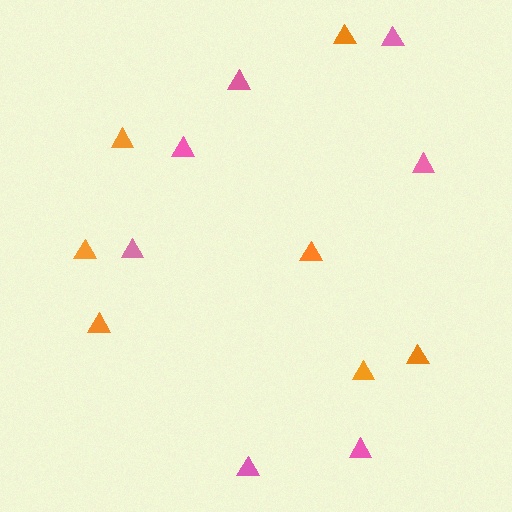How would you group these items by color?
There are 2 groups: one group of pink triangles (7) and one group of orange triangles (7).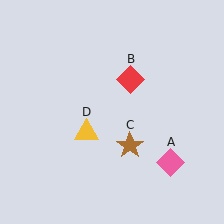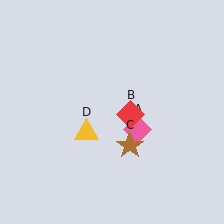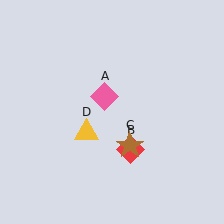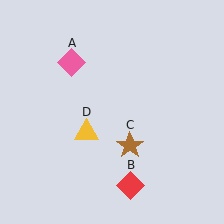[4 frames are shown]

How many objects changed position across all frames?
2 objects changed position: pink diamond (object A), red diamond (object B).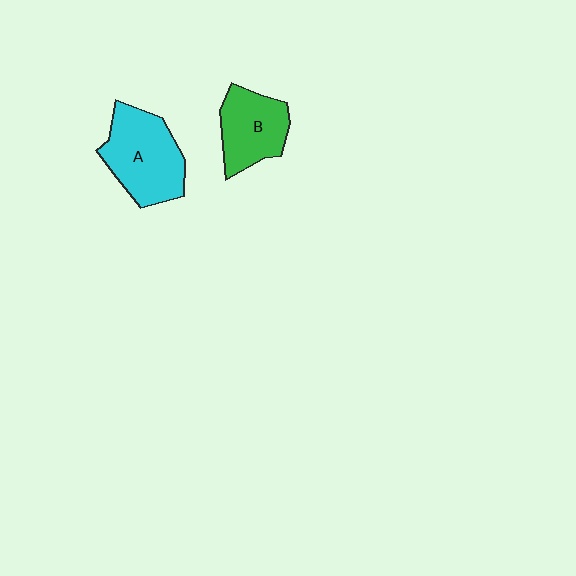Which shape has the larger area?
Shape A (cyan).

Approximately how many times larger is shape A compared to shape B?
Approximately 1.3 times.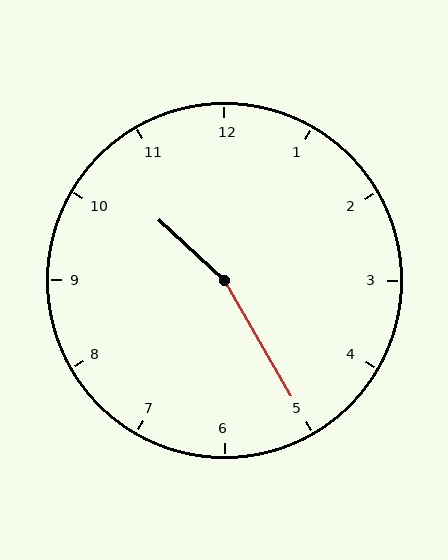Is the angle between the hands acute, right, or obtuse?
It is obtuse.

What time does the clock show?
10:25.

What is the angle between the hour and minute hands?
Approximately 162 degrees.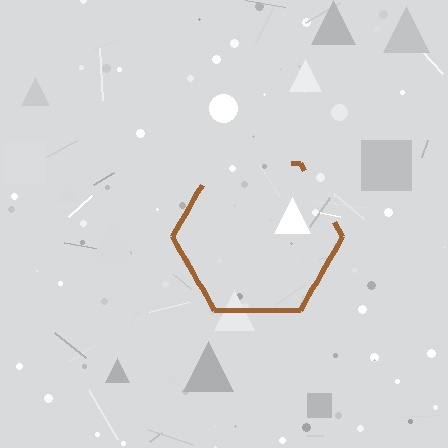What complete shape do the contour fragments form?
The contour fragments form a hexagon.